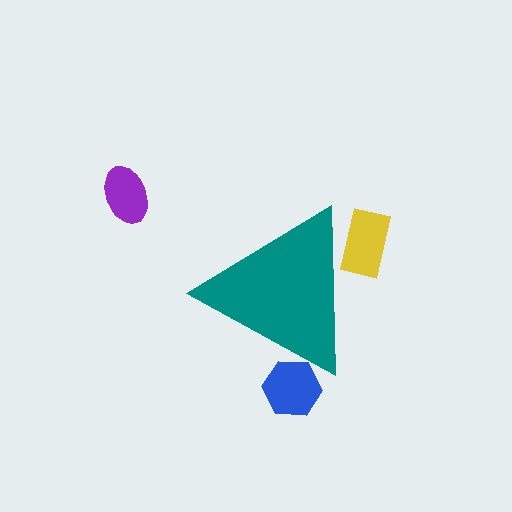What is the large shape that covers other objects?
A teal triangle.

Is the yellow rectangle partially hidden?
Yes, the yellow rectangle is partially hidden behind the teal triangle.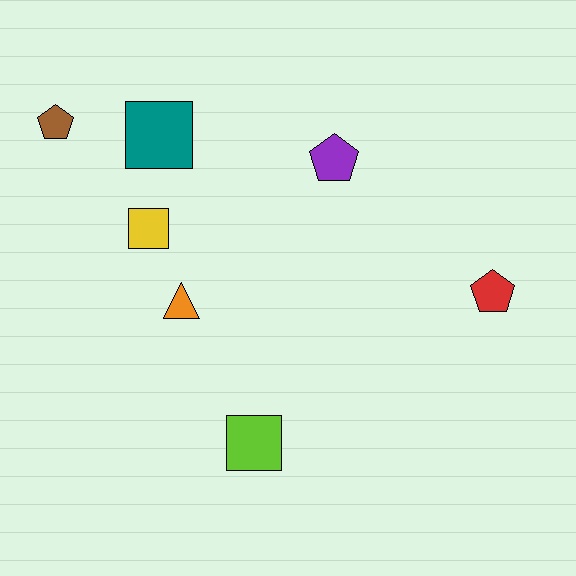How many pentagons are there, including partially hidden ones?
There are 3 pentagons.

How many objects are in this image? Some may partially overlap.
There are 7 objects.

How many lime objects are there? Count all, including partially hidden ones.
There is 1 lime object.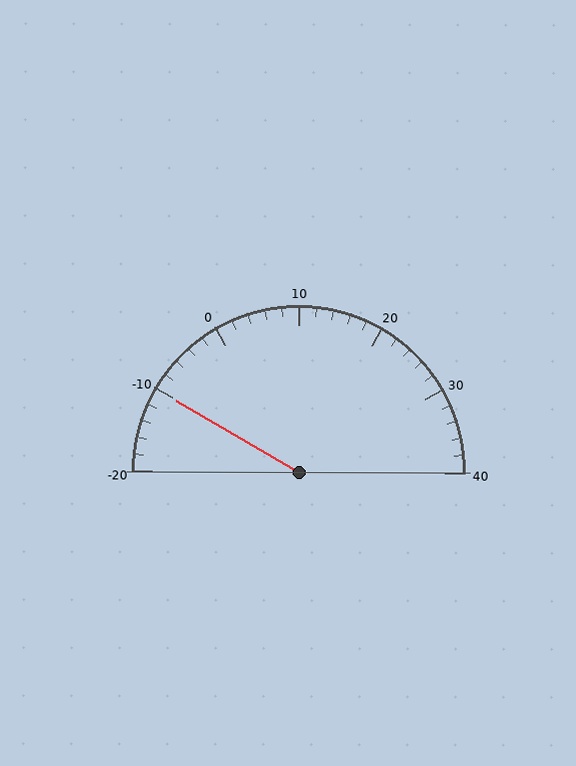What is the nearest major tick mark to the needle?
The nearest major tick mark is -10.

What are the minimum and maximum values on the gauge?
The gauge ranges from -20 to 40.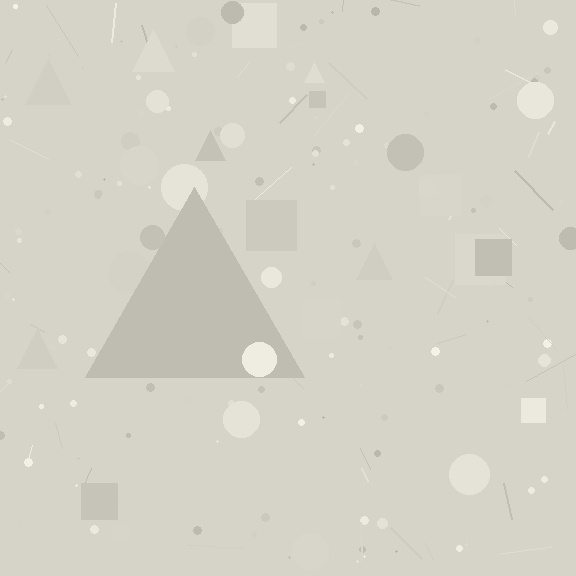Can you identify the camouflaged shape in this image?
The camouflaged shape is a triangle.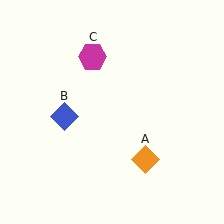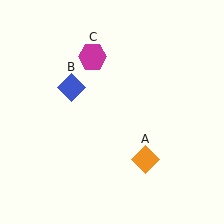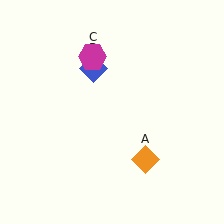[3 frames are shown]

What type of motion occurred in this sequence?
The blue diamond (object B) rotated clockwise around the center of the scene.